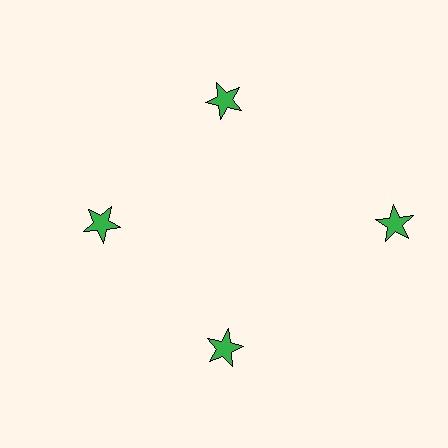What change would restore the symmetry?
The symmetry would be restored by moving it inward, back onto the ring so that all 4 stars sit at equal angles and equal distance from the center.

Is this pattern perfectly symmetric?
No. The 4 green stars are arranged in a ring, but one element near the 3 o'clock position is pushed outward from the center, breaking the 4-fold rotational symmetry.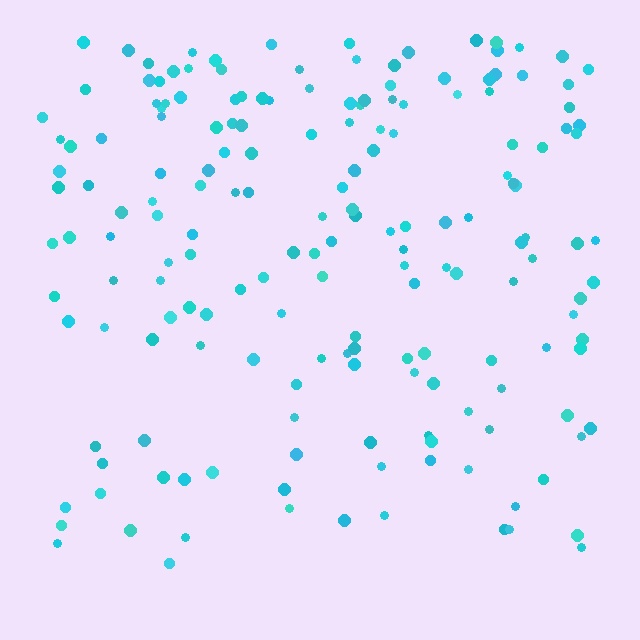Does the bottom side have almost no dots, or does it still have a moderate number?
Still a moderate number, just noticeably fewer than the top.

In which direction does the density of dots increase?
From bottom to top, with the top side densest.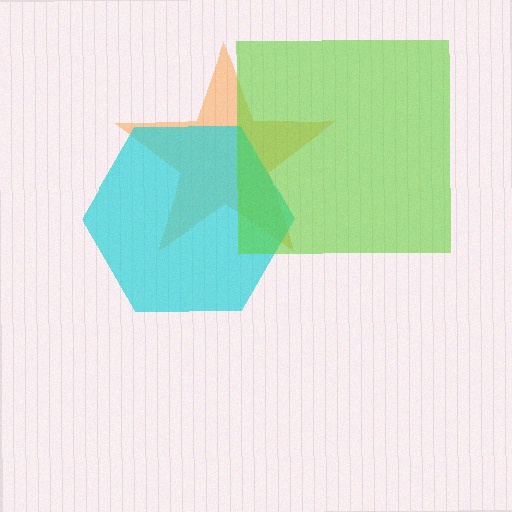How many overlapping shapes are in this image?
There are 3 overlapping shapes in the image.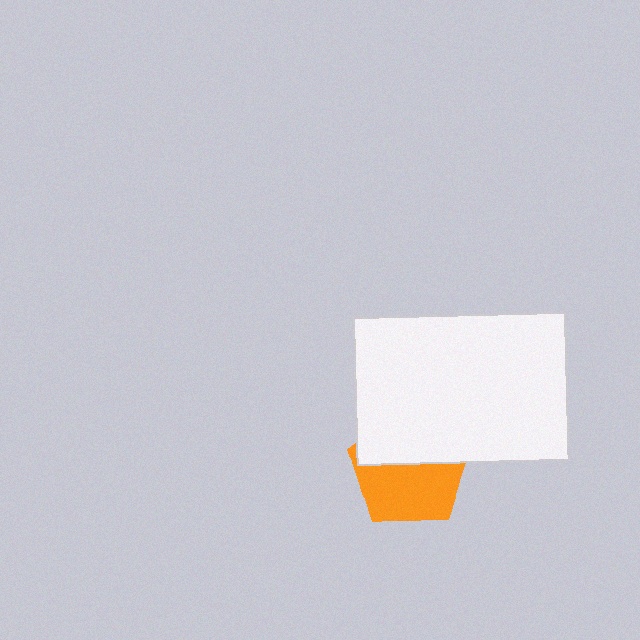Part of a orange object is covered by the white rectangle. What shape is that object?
It is a pentagon.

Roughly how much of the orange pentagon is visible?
About half of it is visible (roughly 54%).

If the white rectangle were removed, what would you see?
You would see the complete orange pentagon.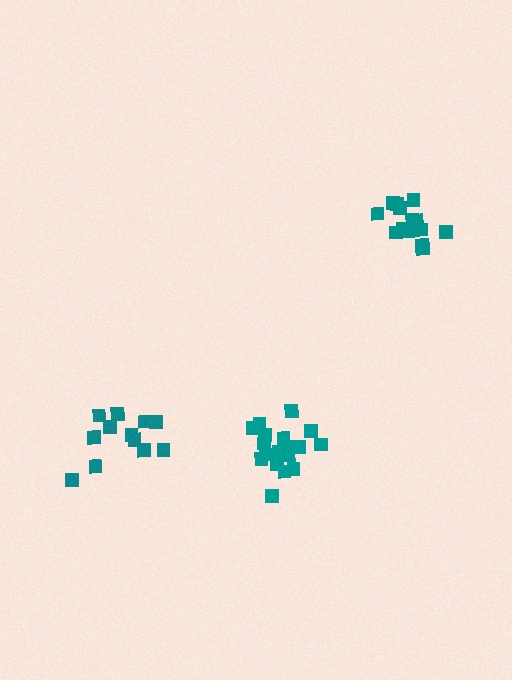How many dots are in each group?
Group 1: 18 dots, Group 2: 12 dots, Group 3: 14 dots (44 total).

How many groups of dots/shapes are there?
There are 3 groups.